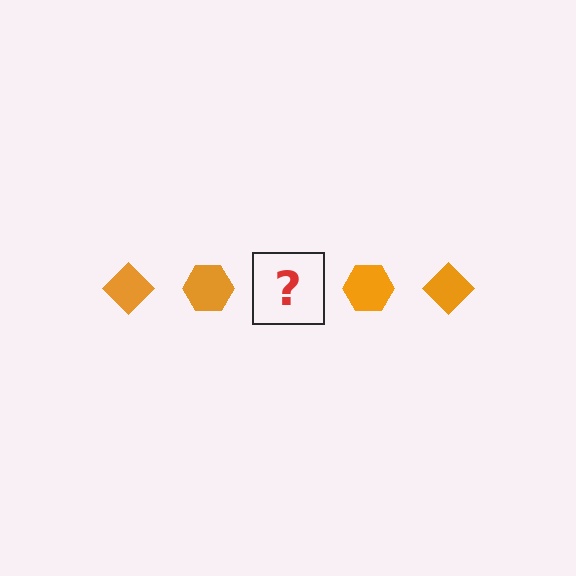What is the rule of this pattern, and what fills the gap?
The rule is that the pattern cycles through diamond, hexagon shapes in orange. The gap should be filled with an orange diamond.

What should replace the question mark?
The question mark should be replaced with an orange diamond.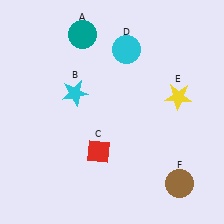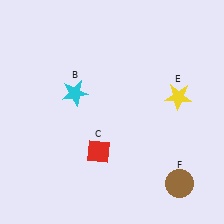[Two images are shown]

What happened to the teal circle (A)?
The teal circle (A) was removed in Image 2. It was in the top-left area of Image 1.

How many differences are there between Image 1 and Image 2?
There are 2 differences between the two images.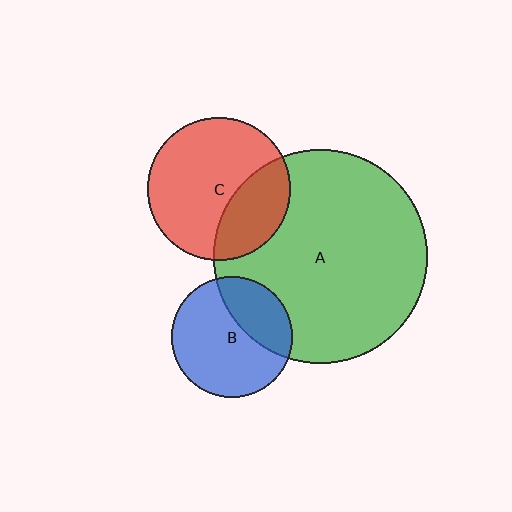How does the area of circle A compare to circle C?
Approximately 2.3 times.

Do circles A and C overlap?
Yes.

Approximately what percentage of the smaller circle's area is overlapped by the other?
Approximately 30%.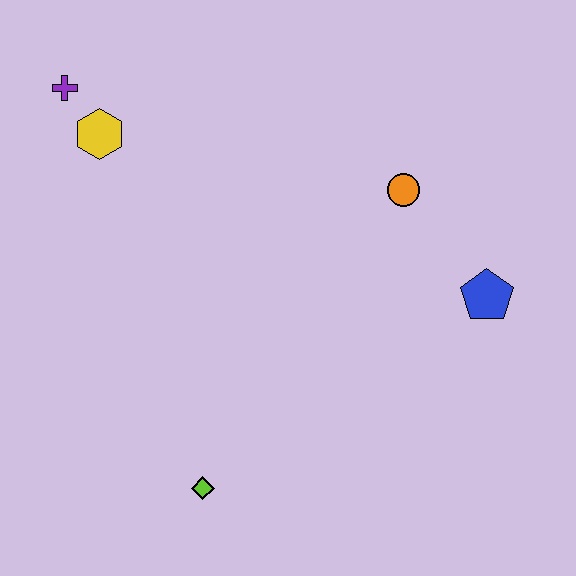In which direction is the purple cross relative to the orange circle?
The purple cross is to the left of the orange circle.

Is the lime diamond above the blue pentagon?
No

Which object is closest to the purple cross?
The yellow hexagon is closest to the purple cross.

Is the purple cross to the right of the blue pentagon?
No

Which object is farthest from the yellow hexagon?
The blue pentagon is farthest from the yellow hexagon.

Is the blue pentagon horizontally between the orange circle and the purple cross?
No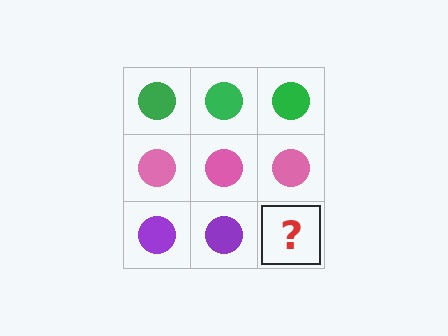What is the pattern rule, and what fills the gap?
The rule is that each row has a consistent color. The gap should be filled with a purple circle.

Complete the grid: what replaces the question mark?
The question mark should be replaced with a purple circle.